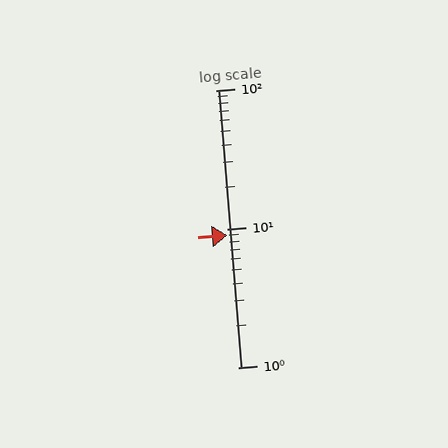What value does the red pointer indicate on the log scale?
The pointer indicates approximately 9.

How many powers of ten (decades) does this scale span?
The scale spans 2 decades, from 1 to 100.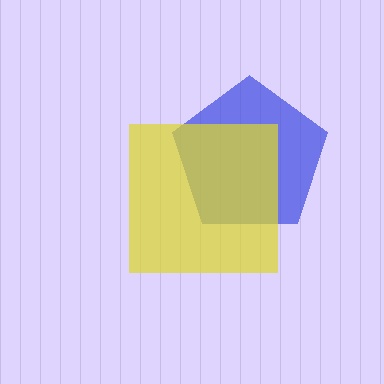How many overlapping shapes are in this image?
There are 2 overlapping shapes in the image.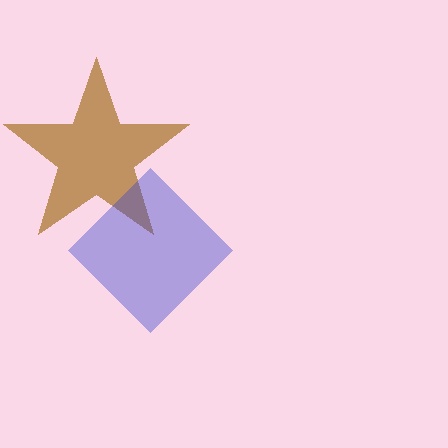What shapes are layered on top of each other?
The layered shapes are: a brown star, a blue diamond.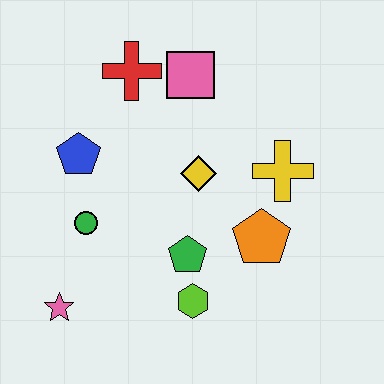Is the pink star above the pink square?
No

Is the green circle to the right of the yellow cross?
No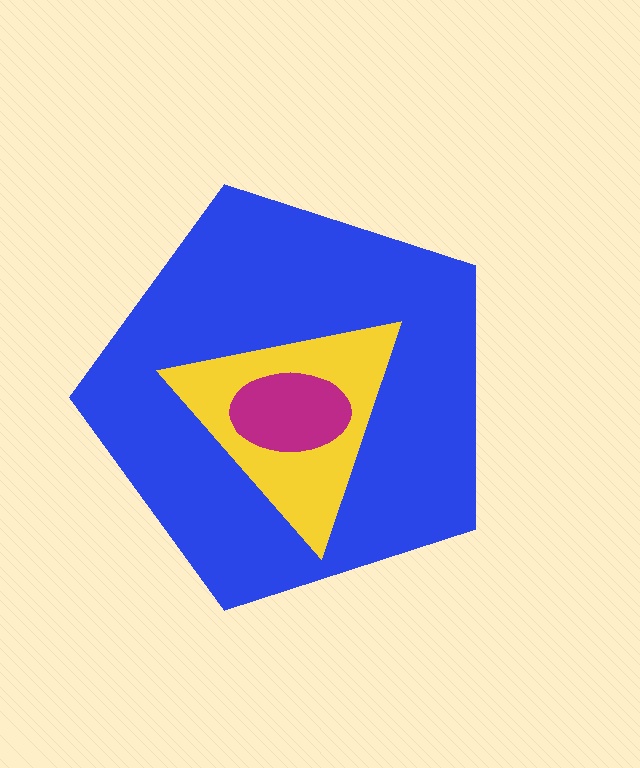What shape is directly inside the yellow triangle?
The magenta ellipse.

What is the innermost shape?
The magenta ellipse.